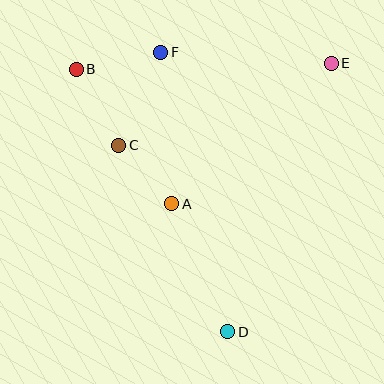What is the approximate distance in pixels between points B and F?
The distance between B and F is approximately 86 pixels.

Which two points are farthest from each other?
Points B and D are farthest from each other.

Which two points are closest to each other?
Points A and C are closest to each other.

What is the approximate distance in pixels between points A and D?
The distance between A and D is approximately 140 pixels.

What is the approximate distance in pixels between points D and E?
The distance between D and E is approximately 288 pixels.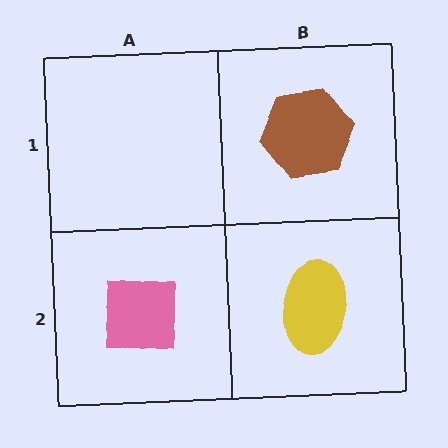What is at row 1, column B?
A brown hexagon.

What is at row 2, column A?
A pink square.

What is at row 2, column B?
A yellow ellipse.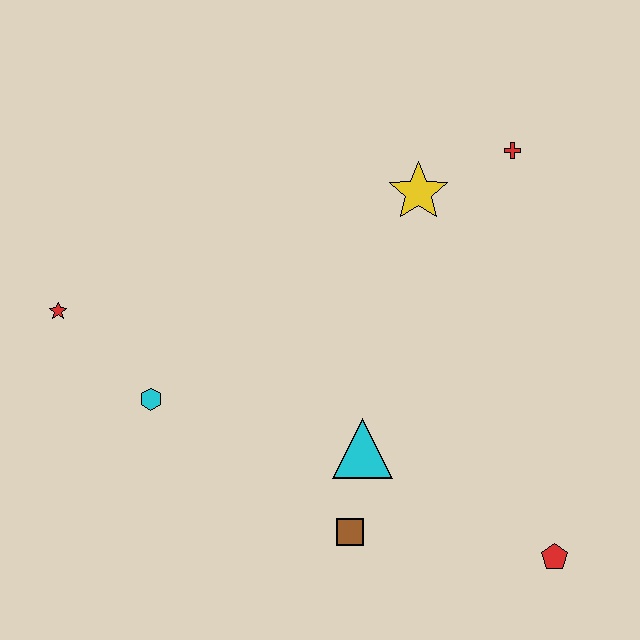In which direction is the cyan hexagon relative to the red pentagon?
The cyan hexagon is to the left of the red pentagon.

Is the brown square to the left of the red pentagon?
Yes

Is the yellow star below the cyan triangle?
No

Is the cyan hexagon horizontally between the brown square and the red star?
Yes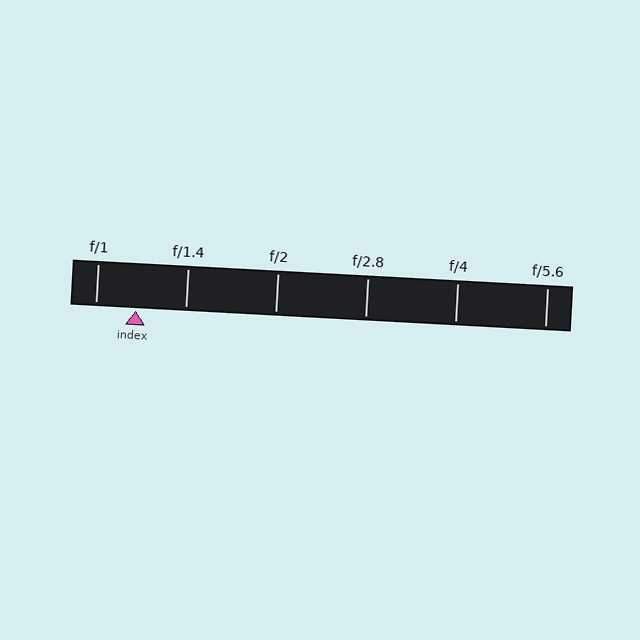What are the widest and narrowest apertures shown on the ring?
The widest aperture shown is f/1 and the narrowest is f/5.6.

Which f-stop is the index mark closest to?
The index mark is closest to f/1.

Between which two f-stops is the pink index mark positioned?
The index mark is between f/1 and f/1.4.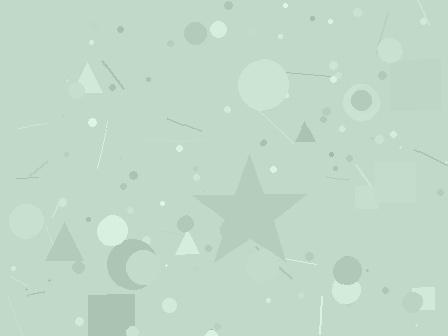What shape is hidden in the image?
A star is hidden in the image.